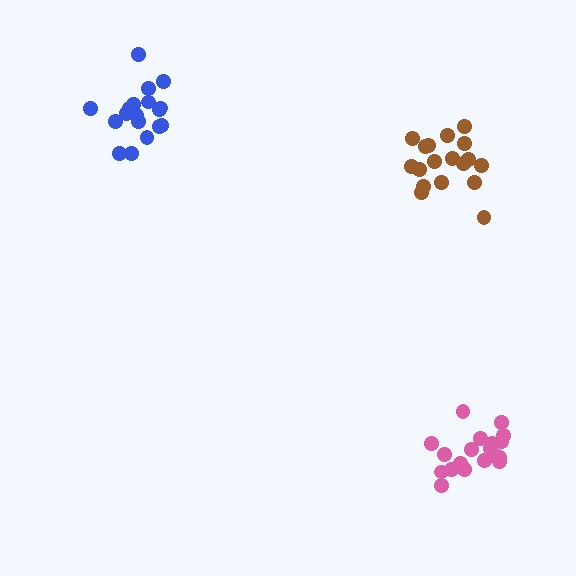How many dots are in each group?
Group 1: 18 dots, Group 2: 19 dots, Group 3: 18 dots (55 total).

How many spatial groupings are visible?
There are 3 spatial groupings.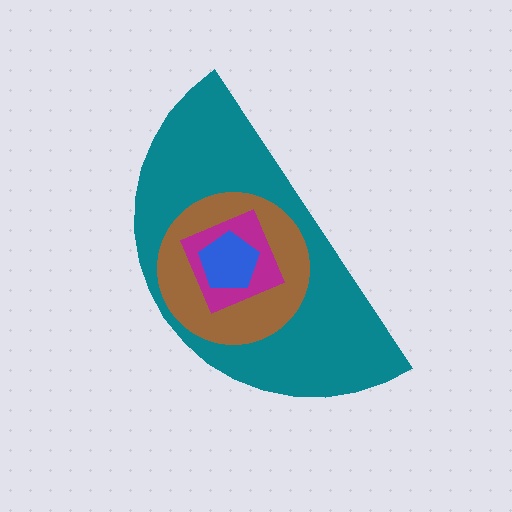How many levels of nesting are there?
4.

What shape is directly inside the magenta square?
The blue pentagon.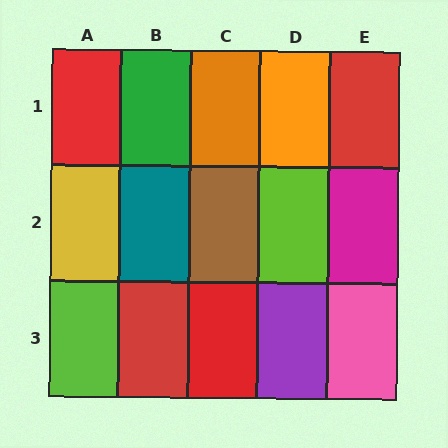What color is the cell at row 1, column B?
Green.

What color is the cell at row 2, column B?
Teal.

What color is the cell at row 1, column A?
Red.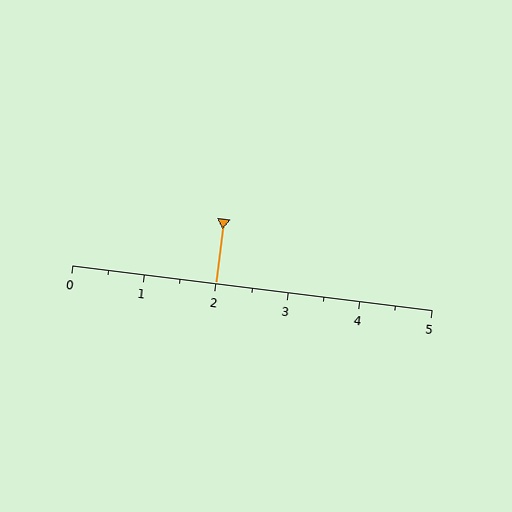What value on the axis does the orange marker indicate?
The marker indicates approximately 2.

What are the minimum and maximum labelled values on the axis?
The axis runs from 0 to 5.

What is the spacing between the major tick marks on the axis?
The major ticks are spaced 1 apart.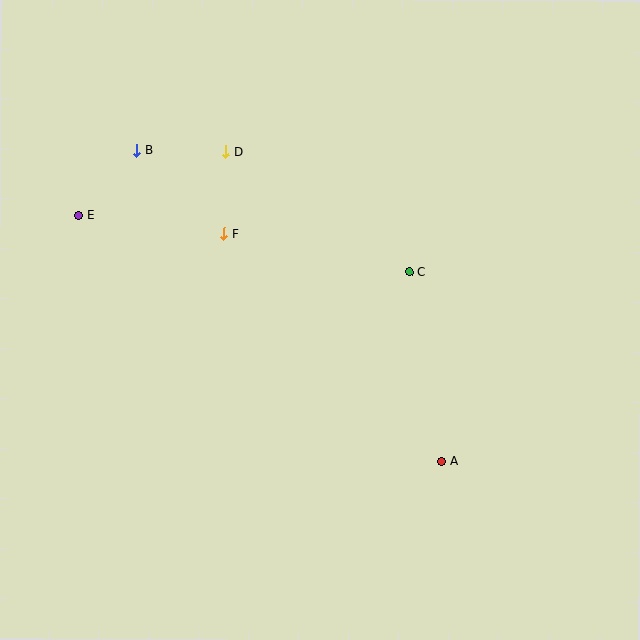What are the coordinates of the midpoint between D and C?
The midpoint between D and C is at (318, 212).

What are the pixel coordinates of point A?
Point A is at (442, 461).